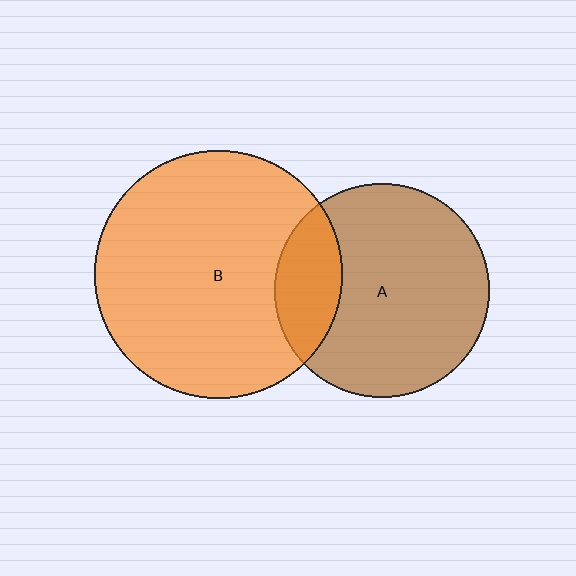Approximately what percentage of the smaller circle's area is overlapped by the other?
Approximately 20%.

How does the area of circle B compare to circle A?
Approximately 1.3 times.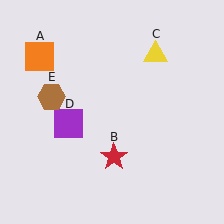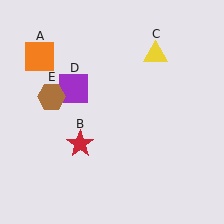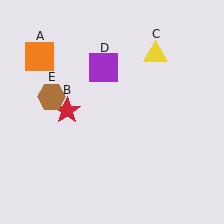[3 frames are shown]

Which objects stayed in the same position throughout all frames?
Orange square (object A) and yellow triangle (object C) and brown hexagon (object E) remained stationary.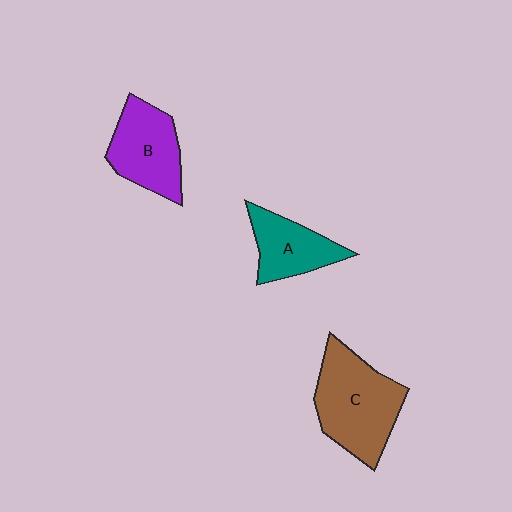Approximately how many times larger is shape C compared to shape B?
Approximately 1.4 times.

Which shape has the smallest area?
Shape A (teal).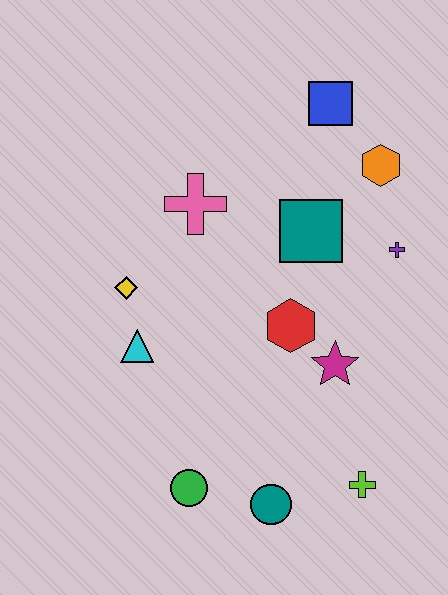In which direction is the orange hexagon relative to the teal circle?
The orange hexagon is above the teal circle.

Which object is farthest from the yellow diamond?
The lime cross is farthest from the yellow diamond.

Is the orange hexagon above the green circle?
Yes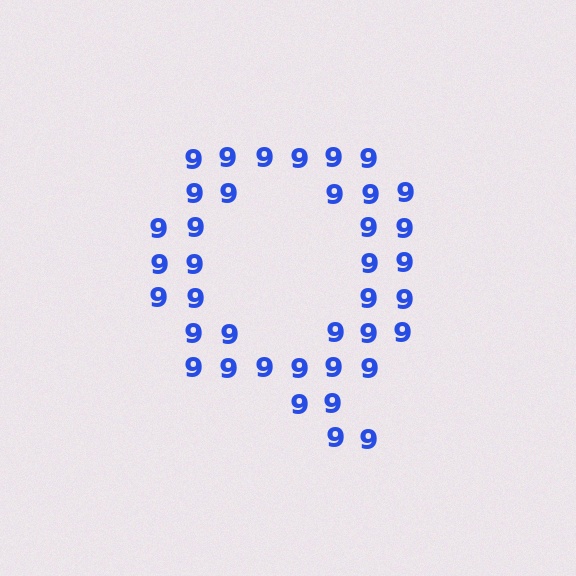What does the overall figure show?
The overall figure shows the letter Q.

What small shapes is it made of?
It is made of small digit 9's.